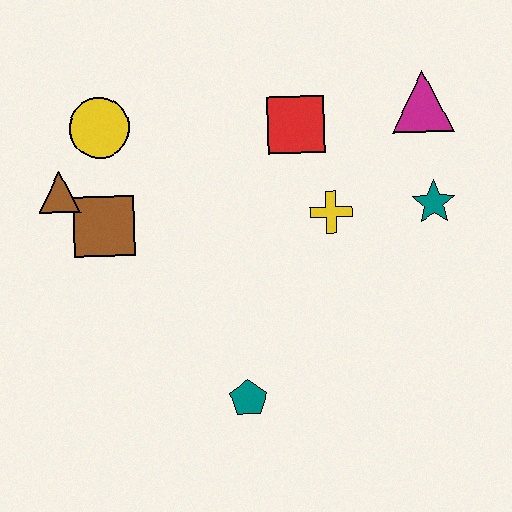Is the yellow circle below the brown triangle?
No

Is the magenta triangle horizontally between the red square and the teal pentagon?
No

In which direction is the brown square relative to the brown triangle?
The brown square is to the right of the brown triangle.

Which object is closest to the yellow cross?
The red square is closest to the yellow cross.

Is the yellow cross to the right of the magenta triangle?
No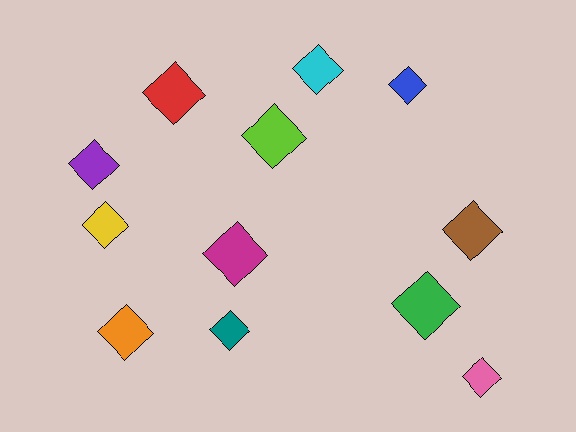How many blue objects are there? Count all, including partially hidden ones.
There is 1 blue object.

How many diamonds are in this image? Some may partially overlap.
There are 12 diamonds.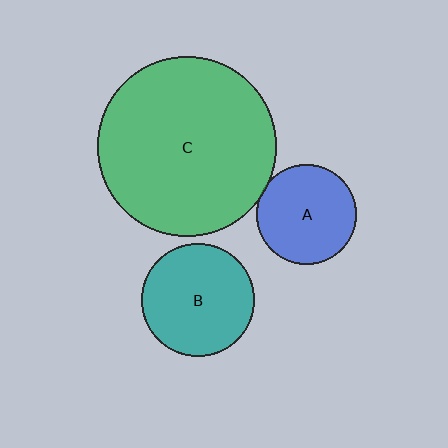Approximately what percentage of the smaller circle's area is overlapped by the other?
Approximately 5%.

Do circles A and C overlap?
Yes.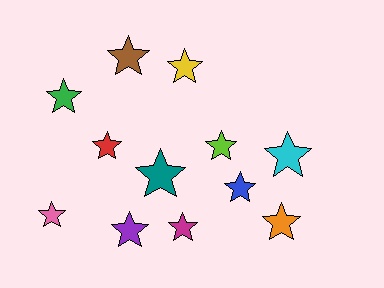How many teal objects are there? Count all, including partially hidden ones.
There is 1 teal object.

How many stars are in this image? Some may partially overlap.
There are 12 stars.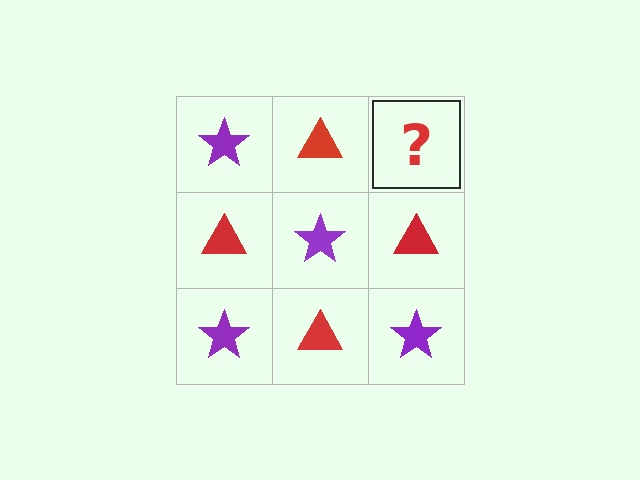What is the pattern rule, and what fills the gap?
The rule is that it alternates purple star and red triangle in a checkerboard pattern. The gap should be filled with a purple star.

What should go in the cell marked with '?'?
The missing cell should contain a purple star.